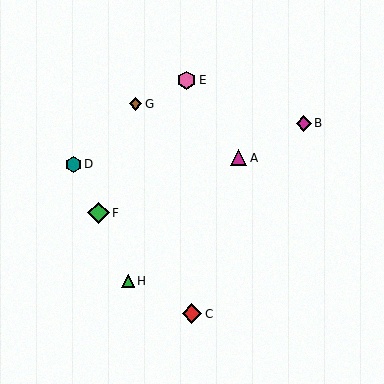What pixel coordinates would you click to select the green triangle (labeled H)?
Click at (128, 281) to select the green triangle H.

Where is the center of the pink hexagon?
The center of the pink hexagon is at (187, 80).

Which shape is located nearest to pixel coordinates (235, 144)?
The magenta triangle (labeled A) at (239, 158) is nearest to that location.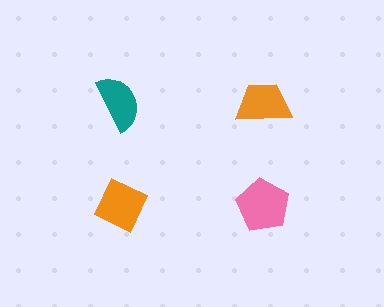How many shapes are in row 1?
2 shapes.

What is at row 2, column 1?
An orange diamond.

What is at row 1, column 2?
An orange trapezoid.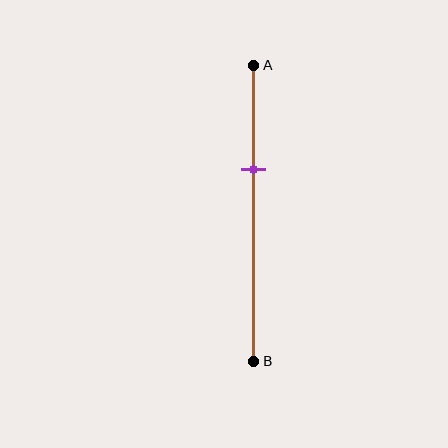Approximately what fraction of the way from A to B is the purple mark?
The purple mark is approximately 35% of the way from A to B.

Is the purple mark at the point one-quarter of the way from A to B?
No, the mark is at about 35% from A, not at the 25% one-quarter point.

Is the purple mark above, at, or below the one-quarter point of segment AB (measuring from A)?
The purple mark is below the one-quarter point of segment AB.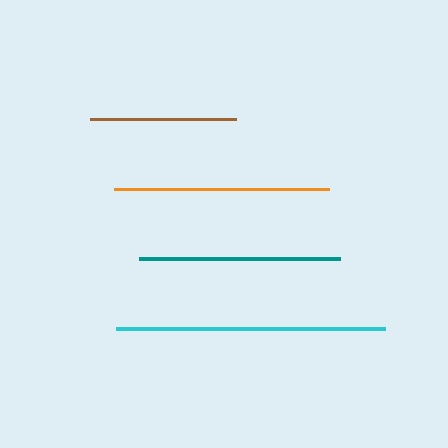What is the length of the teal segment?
The teal segment is approximately 201 pixels long.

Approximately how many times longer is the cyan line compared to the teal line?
The cyan line is approximately 1.3 times the length of the teal line.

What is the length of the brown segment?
The brown segment is approximately 146 pixels long.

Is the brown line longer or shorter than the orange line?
The orange line is longer than the brown line.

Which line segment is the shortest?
The brown line is the shortest at approximately 146 pixels.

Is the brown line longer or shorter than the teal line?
The teal line is longer than the brown line.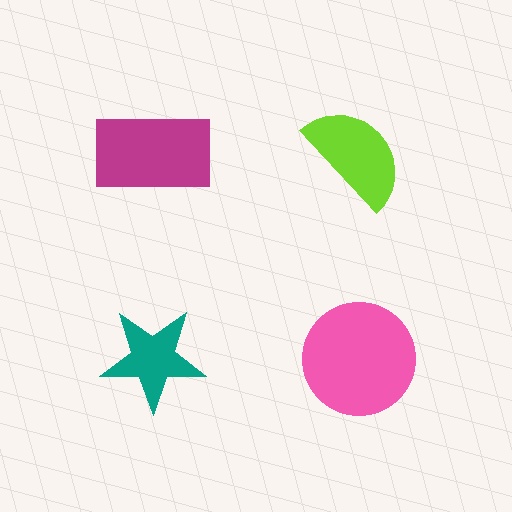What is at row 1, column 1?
A magenta rectangle.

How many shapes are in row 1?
2 shapes.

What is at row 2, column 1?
A teal star.